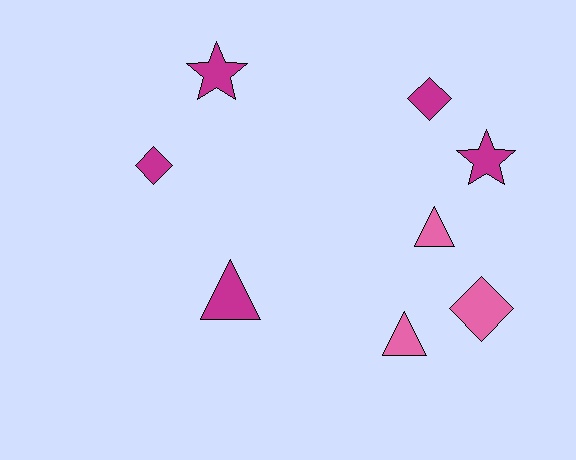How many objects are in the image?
There are 8 objects.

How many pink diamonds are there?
There is 1 pink diamond.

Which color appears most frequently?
Magenta, with 5 objects.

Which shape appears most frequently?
Triangle, with 3 objects.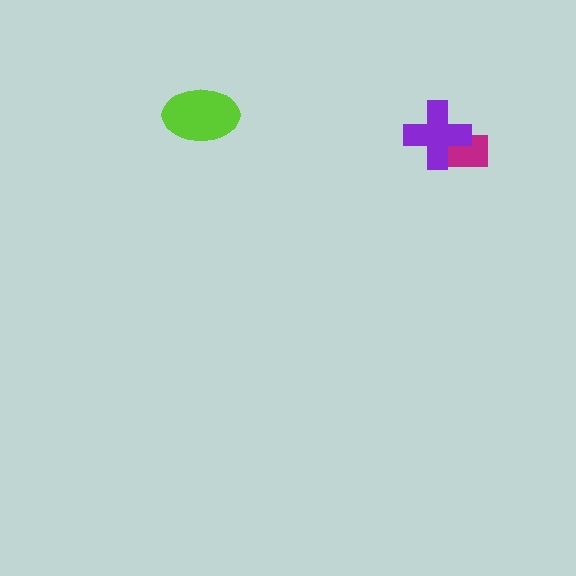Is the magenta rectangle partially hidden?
Yes, it is partially covered by another shape.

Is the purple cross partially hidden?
No, no other shape covers it.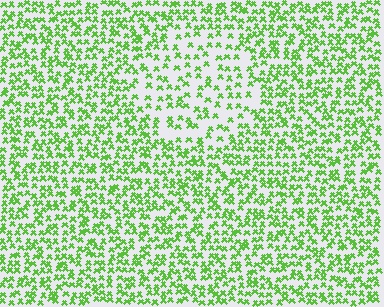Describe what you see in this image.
The image contains small lime elements arranged at two different densities. A circle-shaped region is visible where the elements are less densely packed than the surrounding area.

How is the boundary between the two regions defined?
The boundary is defined by a change in element density (approximately 1.8x ratio). All elements are the same color, size, and shape.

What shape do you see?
I see a circle.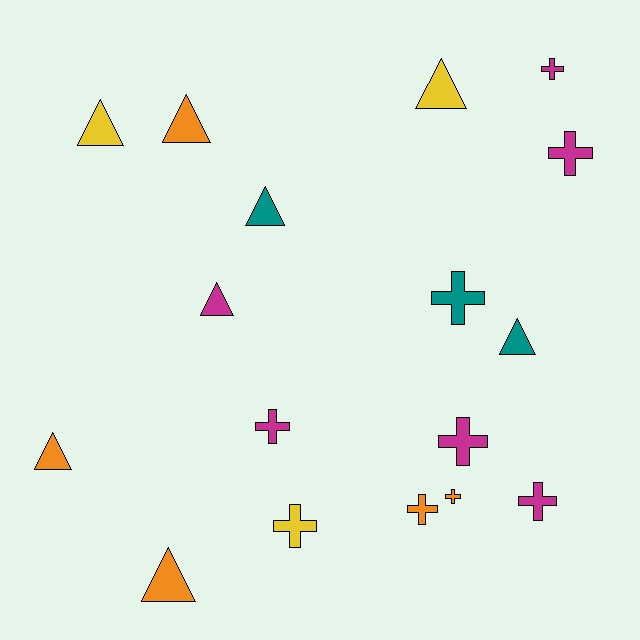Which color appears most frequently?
Magenta, with 6 objects.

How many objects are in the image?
There are 17 objects.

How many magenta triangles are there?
There is 1 magenta triangle.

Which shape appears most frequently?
Cross, with 9 objects.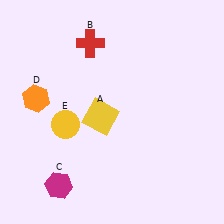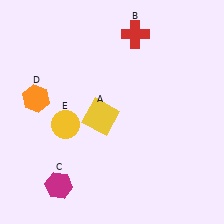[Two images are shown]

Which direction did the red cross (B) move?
The red cross (B) moved right.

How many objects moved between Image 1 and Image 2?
1 object moved between the two images.